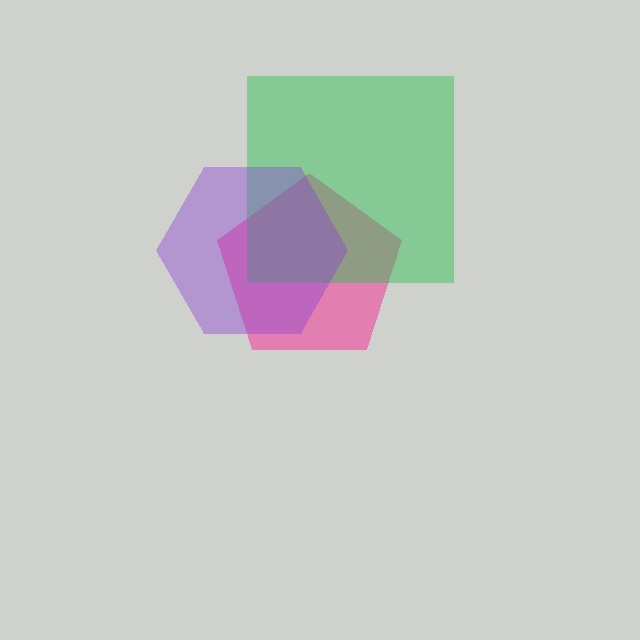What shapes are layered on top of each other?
The layered shapes are: a pink pentagon, a green square, a purple hexagon.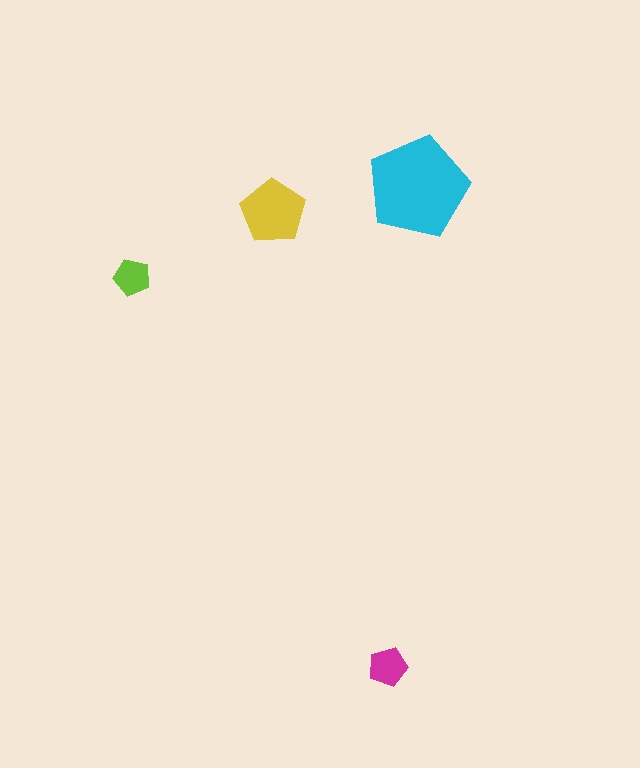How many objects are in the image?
There are 4 objects in the image.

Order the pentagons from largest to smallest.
the cyan one, the yellow one, the magenta one, the lime one.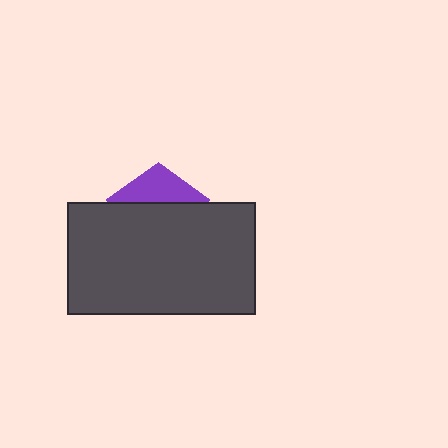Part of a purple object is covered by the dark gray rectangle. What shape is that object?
It is a pentagon.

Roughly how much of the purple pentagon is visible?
A small part of it is visible (roughly 30%).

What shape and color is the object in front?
The object in front is a dark gray rectangle.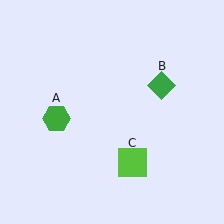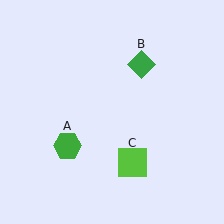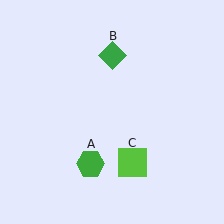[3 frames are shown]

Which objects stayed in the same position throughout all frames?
Lime square (object C) remained stationary.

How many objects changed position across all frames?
2 objects changed position: green hexagon (object A), green diamond (object B).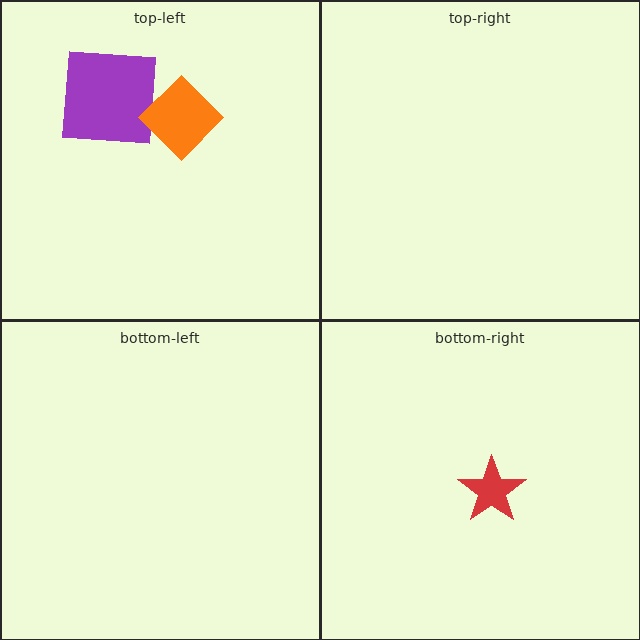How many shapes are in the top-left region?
2.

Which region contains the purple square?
The top-left region.